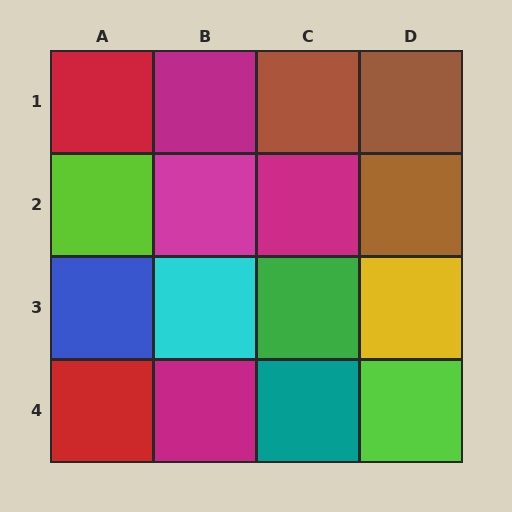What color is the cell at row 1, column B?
Magenta.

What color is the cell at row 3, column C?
Green.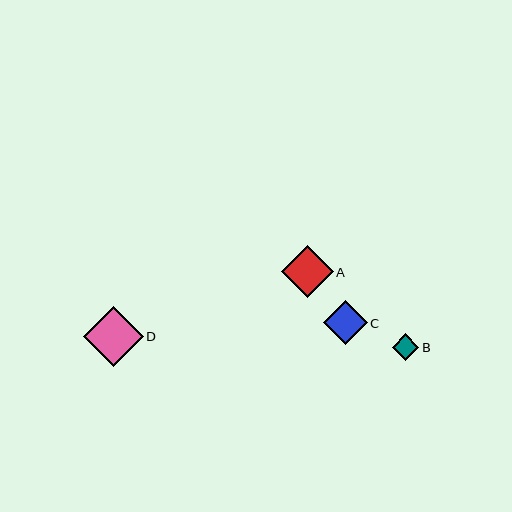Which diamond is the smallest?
Diamond B is the smallest with a size of approximately 27 pixels.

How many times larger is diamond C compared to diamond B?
Diamond C is approximately 1.7 times the size of diamond B.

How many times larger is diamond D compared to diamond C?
Diamond D is approximately 1.3 times the size of diamond C.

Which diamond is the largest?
Diamond D is the largest with a size of approximately 59 pixels.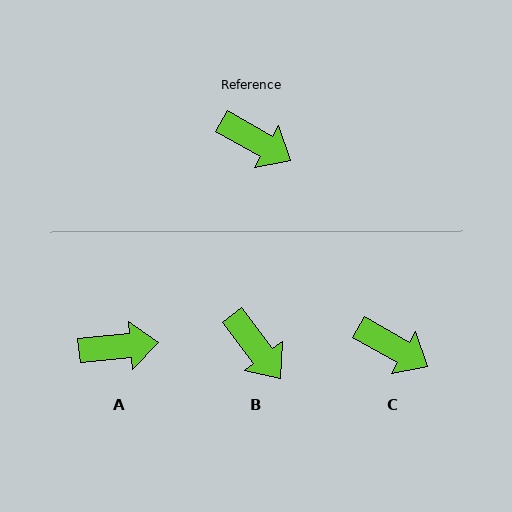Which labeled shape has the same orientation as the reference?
C.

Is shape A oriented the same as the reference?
No, it is off by about 35 degrees.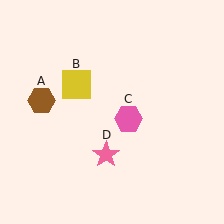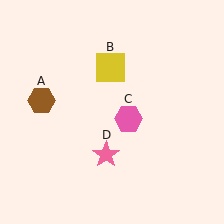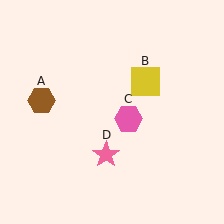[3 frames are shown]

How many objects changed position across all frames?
1 object changed position: yellow square (object B).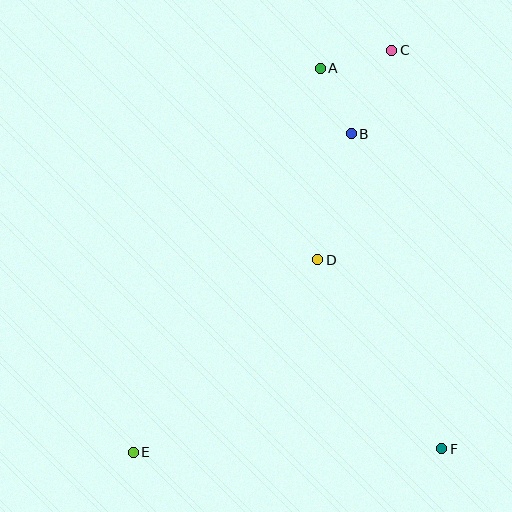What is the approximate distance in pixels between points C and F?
The distance between C and F is approximately 402 pixels.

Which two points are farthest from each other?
Points C and E are farthest from each other.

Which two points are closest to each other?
Points A and B are closest to each other.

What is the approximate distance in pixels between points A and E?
The distance between A and E is approximately 427 pixels.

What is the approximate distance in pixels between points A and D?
The distance between A and D is approximately 192 pixels.